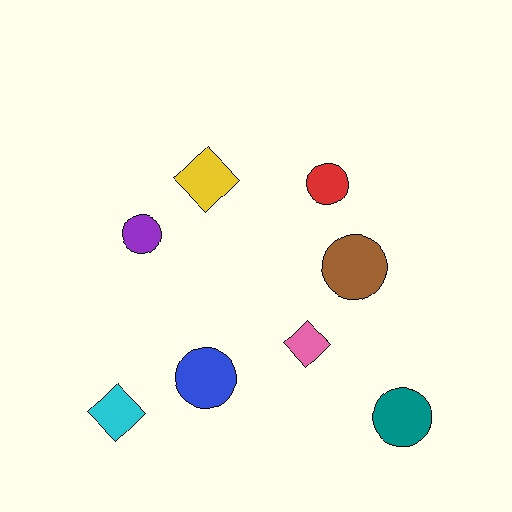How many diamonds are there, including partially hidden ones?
There are 3 diamonds.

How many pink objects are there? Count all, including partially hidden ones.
There is 1 pink object.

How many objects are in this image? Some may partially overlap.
There are 8 objects.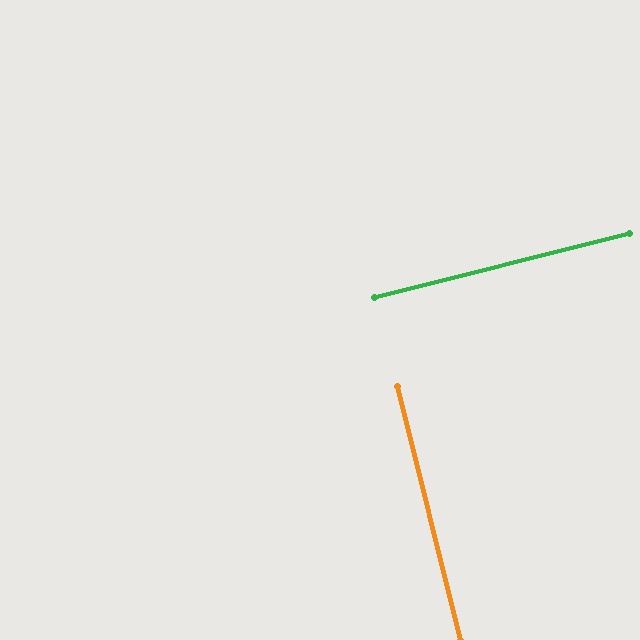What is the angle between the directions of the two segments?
Approximately 90 degrees.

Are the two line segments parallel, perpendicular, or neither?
Perpendicular — they meet at approximately 90°.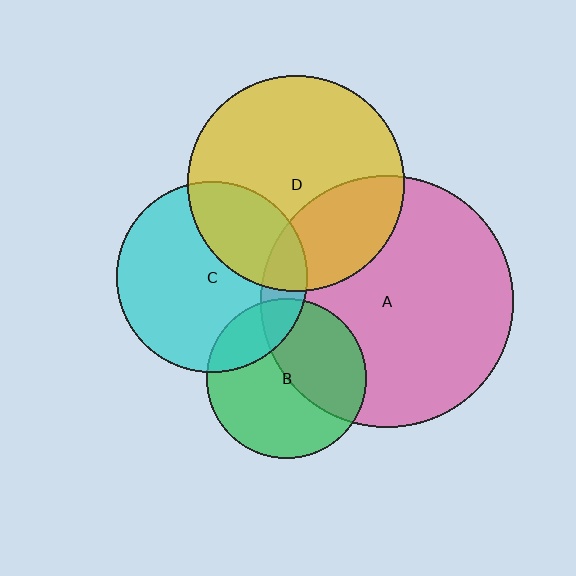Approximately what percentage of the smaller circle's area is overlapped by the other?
Approximately 30%.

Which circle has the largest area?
Circle A (pink).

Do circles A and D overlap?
Yes.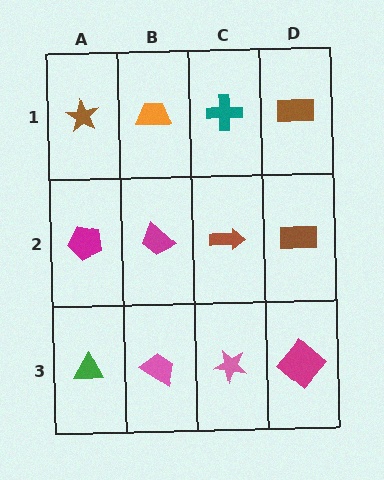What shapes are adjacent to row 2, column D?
A brown rectangle (row 1, column D), a magenta diamond (row 3, column D), a brown arrow (row 2, column C).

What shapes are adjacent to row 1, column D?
A brown rectangle (row 2, column D), a teal cross (row 1, column C).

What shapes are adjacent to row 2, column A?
A brown star (row 1, column A), a green triangle (row 3, column A), a magenta trapezoid (row 2, column B).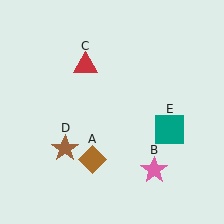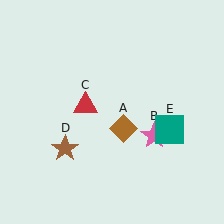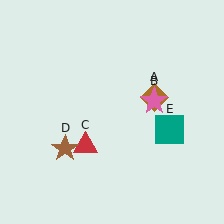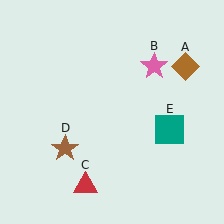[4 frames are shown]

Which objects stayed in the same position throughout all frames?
Brown star (object D) and teal square (object E) remained stationary.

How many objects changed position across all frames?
3 objects changed position: brown diamond (object A), pink star (object B), red triangle (object C).